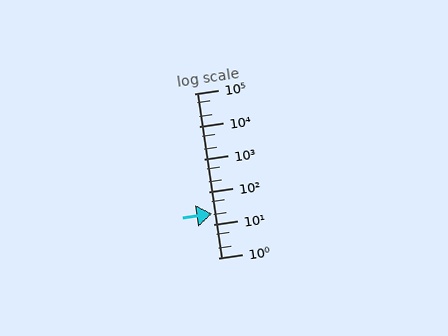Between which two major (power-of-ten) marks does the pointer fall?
The pointer is between 10 and 100.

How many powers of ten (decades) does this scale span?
The scale spans 5 decades, from 1 to 100000.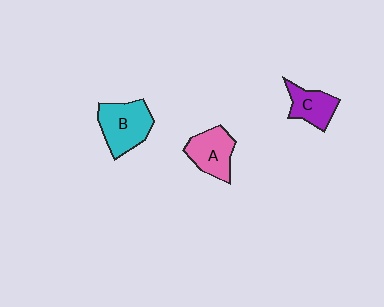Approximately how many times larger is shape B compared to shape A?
Approximately 1.2 times.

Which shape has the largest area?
Shape B (cyan).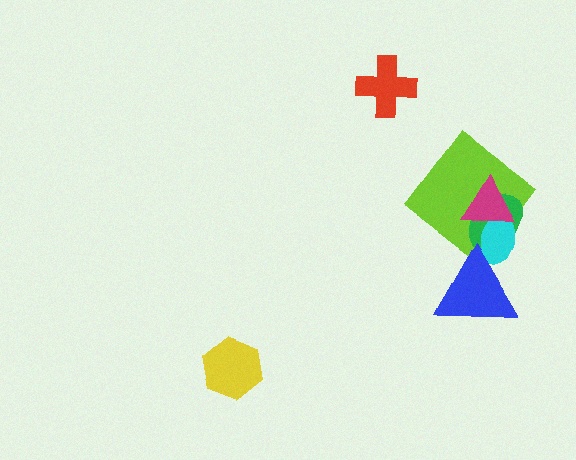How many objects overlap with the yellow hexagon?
0 objects overlap with the yellow hexagon.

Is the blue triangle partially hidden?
No, no other shape covers it.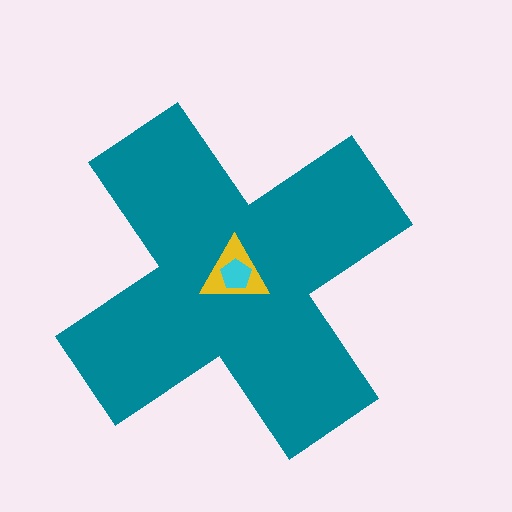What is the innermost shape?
The cyan pentagon.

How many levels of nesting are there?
3.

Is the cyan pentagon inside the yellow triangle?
Yes.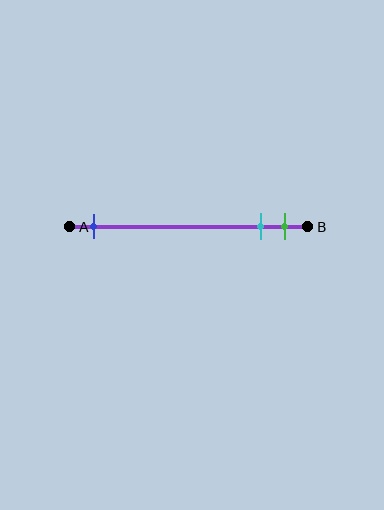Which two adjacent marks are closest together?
The cyan and green marks are the closest adjacent pair.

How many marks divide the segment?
There are 3 marks dividing the segment.